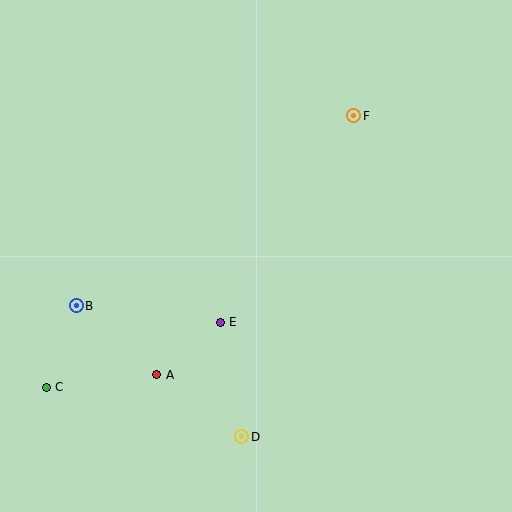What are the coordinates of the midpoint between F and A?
The midpoint between F and A is at (255, 245).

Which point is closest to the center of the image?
Point E at (220, 322) is closest to the center.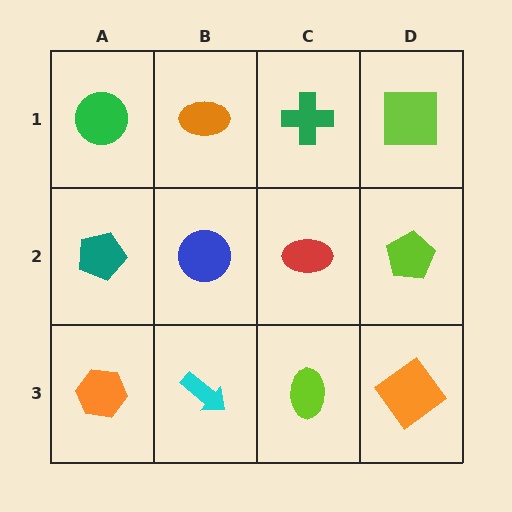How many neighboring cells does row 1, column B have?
3.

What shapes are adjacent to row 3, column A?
A teal pentagon (row 2, column A), a cyan arrow (row 3, column B).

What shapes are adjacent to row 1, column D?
A lime pentagon (row 2, column D), a green cross (row 1, column C).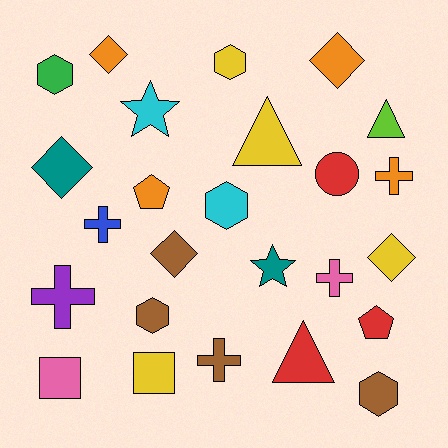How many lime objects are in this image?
There is 1 lime object.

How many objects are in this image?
There are 25 objects.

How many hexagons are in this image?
There are 5 hexagons.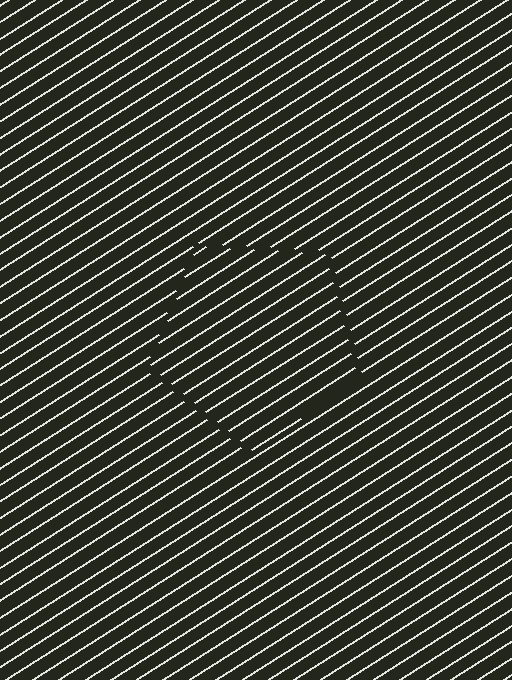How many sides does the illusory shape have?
5 sides — the line-ends trace a pentagon.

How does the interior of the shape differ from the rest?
The interior of the shape contains the same grating, shifted by half a period — the contour is defined by the phase discontinuity where line-ends from the inner and outer gratings abut.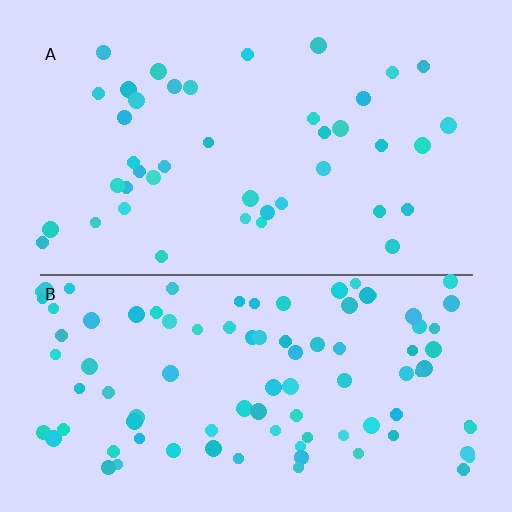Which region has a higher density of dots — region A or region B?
B (the bottom).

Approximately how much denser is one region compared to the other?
Approximately 2.3× — region B over region A.